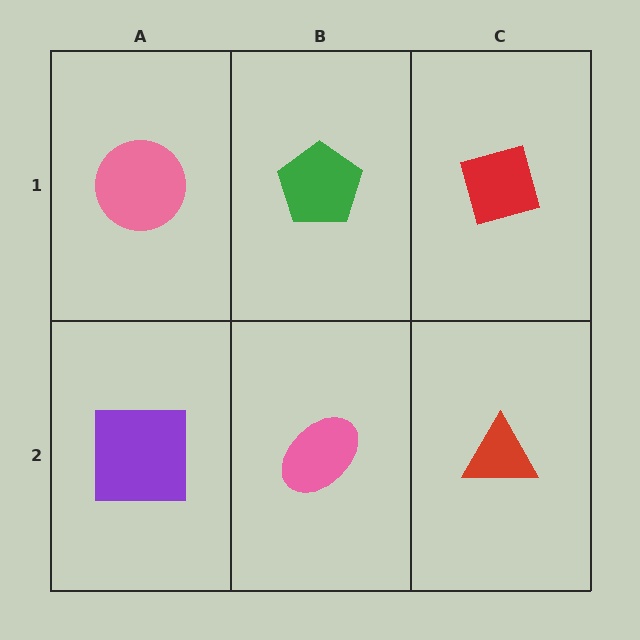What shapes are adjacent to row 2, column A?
A pink circle (row 1, column A), a pink ellipse (row 2, column B).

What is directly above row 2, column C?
A red diamond.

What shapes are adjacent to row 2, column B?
A green pentagon (row 1, column B), a purple square (row 2, column A), a red triangle (row 2, column C).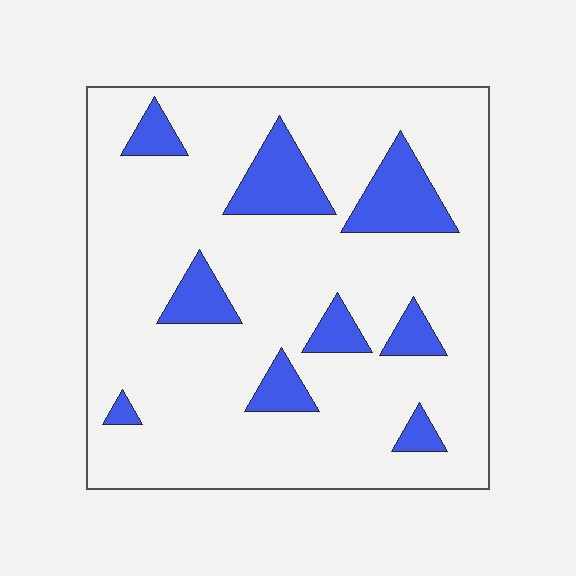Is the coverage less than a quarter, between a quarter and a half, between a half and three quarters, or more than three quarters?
Less than a quarter.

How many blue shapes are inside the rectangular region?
9.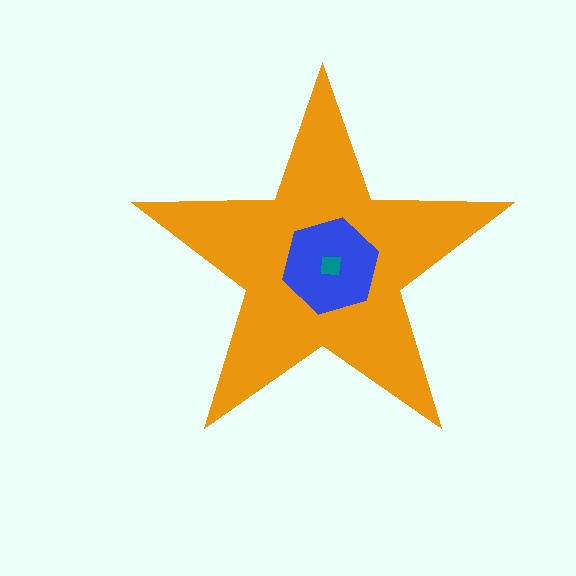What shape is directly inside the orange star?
The blue hexagon.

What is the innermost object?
The teal square.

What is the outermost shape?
The orange star.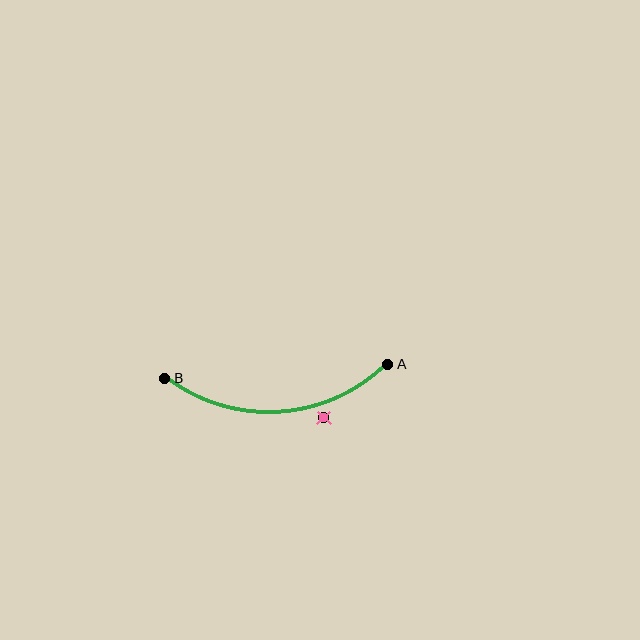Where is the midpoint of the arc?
The arc midpoint is the point on the curve farthest from the straight line joining A and B. It sits below that line.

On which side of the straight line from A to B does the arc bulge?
The arc bulges below the straight line connecting A and B.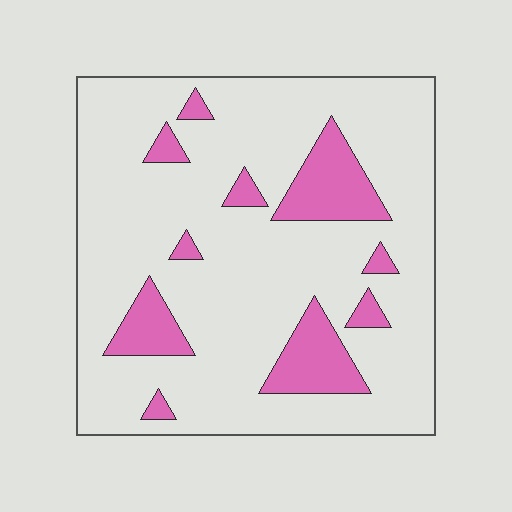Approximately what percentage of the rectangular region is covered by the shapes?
Approximately 15%.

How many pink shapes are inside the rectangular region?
10.